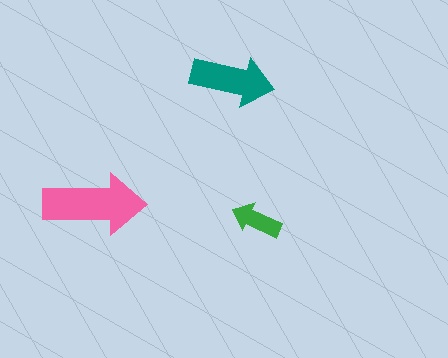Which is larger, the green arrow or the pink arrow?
The pink one.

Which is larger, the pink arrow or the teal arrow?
The pink one.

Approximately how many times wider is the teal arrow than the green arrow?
About 1.5 times wider.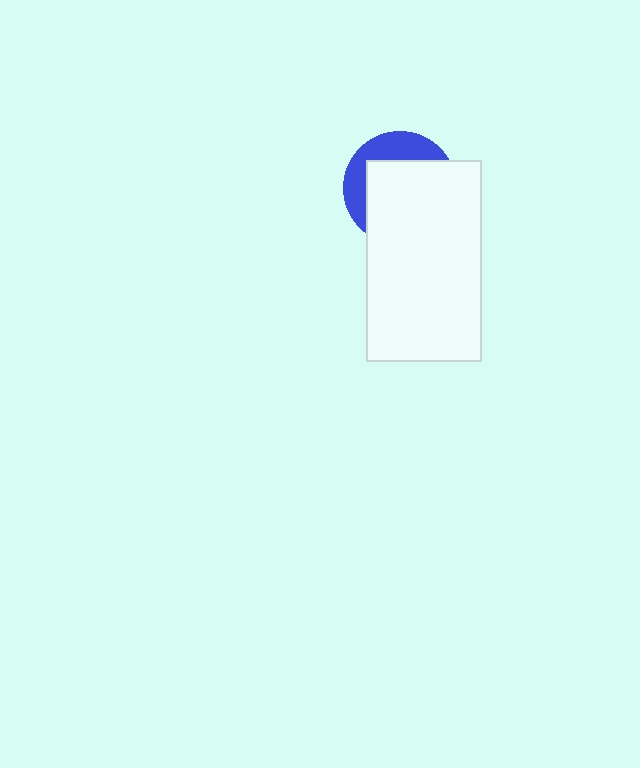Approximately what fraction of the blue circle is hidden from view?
Roughly 68% of the blue circle is hidden behind the white rectangle.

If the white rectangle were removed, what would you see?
You would see the complete blue circle.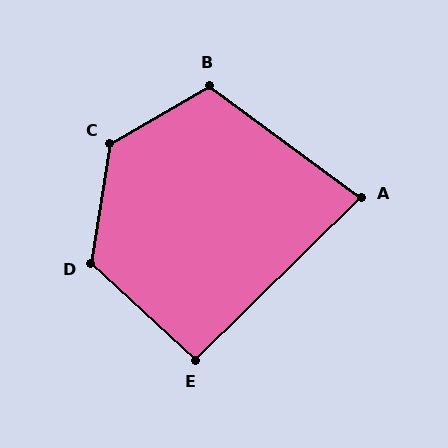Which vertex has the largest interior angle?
C, at approximately 130 degrees.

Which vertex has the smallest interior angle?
A, at approximately 81 degrees.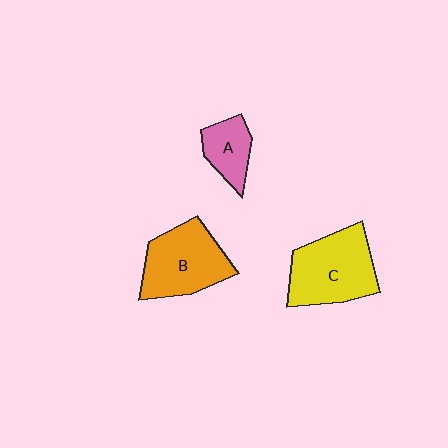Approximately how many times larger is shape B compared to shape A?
Approximately 2.0 times.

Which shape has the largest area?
Shape C (yellow).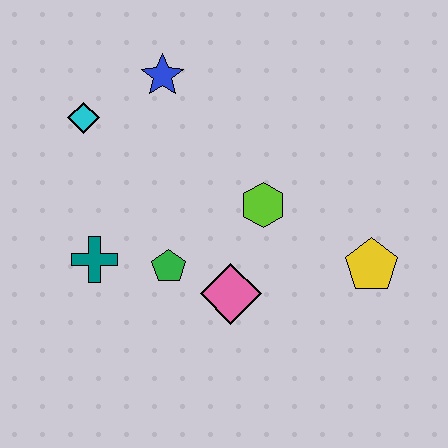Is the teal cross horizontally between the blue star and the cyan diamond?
Yes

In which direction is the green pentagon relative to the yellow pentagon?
The green pentagon is to the left of the yellow pentagon.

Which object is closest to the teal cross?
The green pentagon is closest to the teal cross.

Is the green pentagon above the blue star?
No